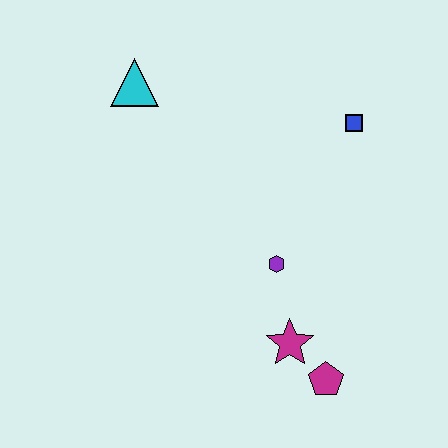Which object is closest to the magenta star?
The magenta pentagon is closest to the magenta star.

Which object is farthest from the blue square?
The magenta pentagon is farthest from the blue square.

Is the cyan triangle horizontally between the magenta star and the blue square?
No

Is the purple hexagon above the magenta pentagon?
Yes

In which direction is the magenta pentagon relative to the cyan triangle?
The magenta pentagon is below the cyan triangle.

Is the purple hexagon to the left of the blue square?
Yes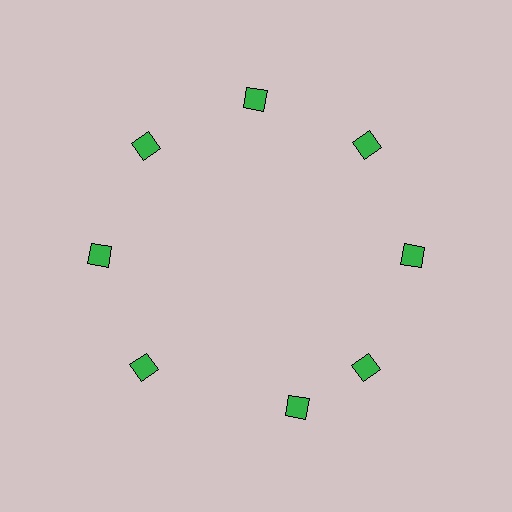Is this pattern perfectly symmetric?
No. The 8 green diamonds are arranged in a ring, but one element near the 6 o'clock position is rotated out of alignment along the ring, breaking the 8-fold rotational symmetry.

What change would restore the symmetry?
The symmetry would be restored by rotating it back into even spacing with its neighbors so that all 8 diamonds sit at equal angles and equal distance from the center.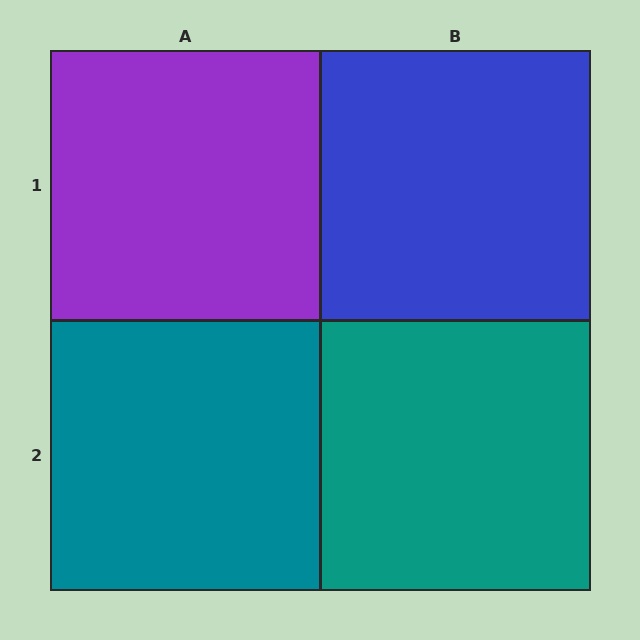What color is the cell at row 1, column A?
Purple.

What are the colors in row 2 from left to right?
Teal, teal.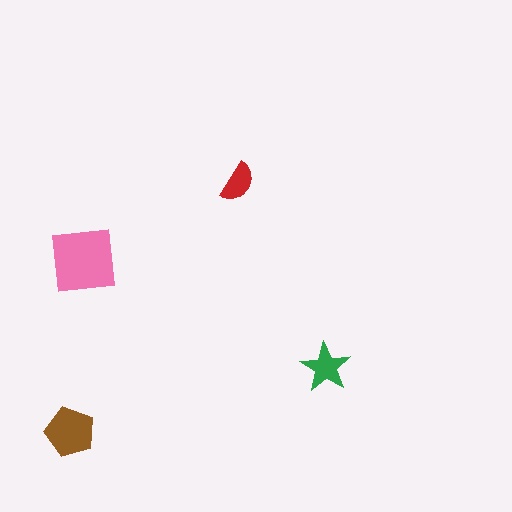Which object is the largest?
The pink square.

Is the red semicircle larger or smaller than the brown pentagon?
Smaller.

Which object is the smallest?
The red semicircle.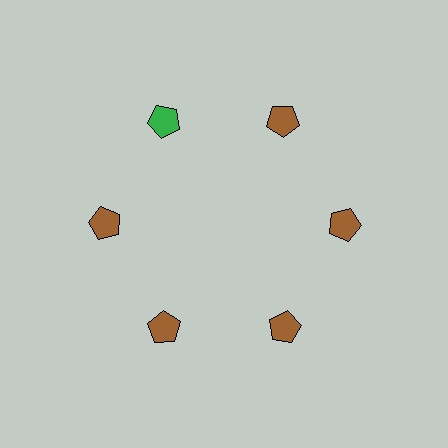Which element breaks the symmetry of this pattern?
The green pentagon at roughly the 11 o'clock position breaks the symmetry. All other shapes are brown pentagons.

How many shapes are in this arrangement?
There are 6 shapes arranged in a ring pattern.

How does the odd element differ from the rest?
It has a different color: green instead of brown.